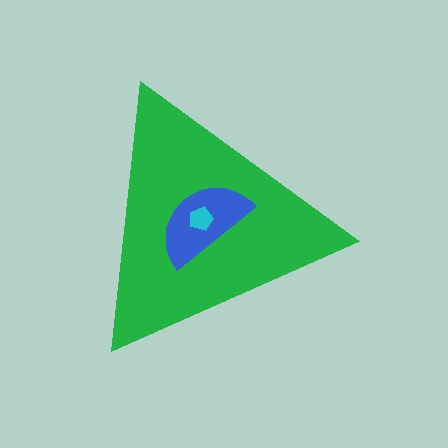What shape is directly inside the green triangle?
The blue semicircle.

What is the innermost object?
The cyan pentagon.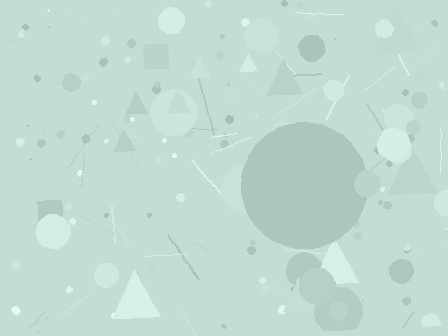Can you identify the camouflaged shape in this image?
The camouflaged shape is a circle.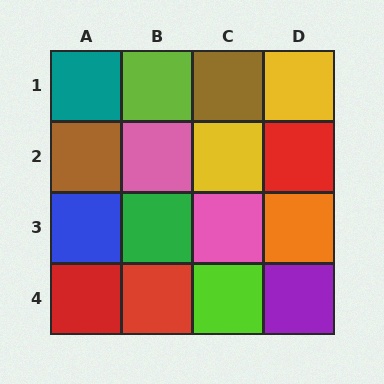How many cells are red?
3 cells are red.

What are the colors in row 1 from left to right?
Teal, lime, brown, yellow.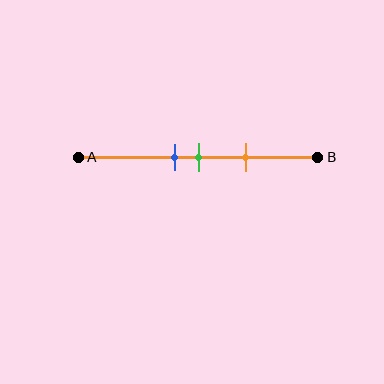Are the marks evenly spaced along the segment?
Yes, the marks are approximately evenly spaced.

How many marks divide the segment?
There are 3 marks dividing the segment.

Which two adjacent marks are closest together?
The blue and green marks are the closest adjacent pair.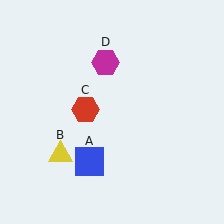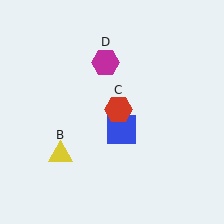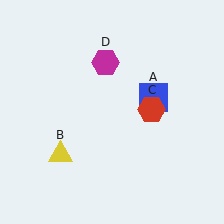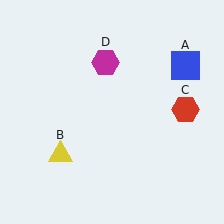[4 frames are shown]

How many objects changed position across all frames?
2 objects changed position: blue square (object A), red hexagon (object C).